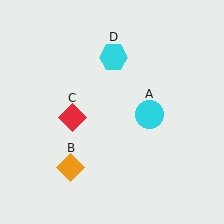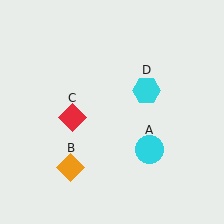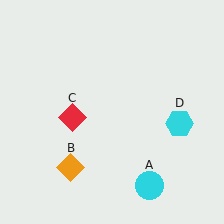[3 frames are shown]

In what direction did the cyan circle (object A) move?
The cyan circle (object A) moved down.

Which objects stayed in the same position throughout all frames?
Orange diamond (object B) and red diamond (object C) remained stationary.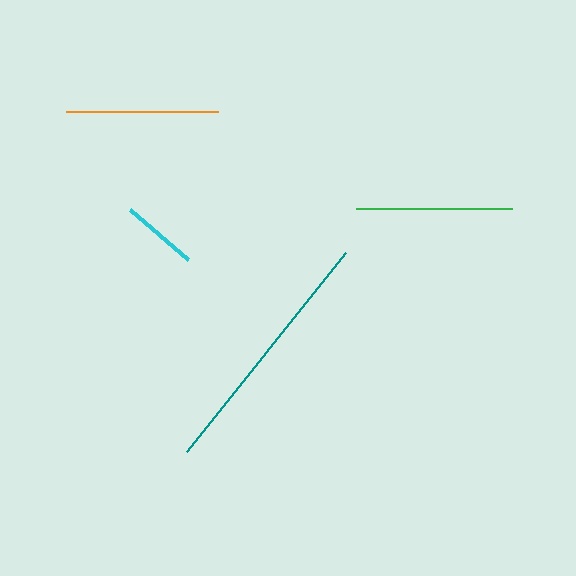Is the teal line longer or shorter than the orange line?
The teal line is longer than the orange line.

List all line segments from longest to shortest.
From longest to shortest: teal, green, orange, cyan.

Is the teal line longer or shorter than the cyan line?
The teal line is longer than the cyan line.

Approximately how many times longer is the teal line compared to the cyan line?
The teal line is approximately 3.3 times the length of the cyan line.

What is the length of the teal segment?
The teal segment is approximately 255 pixels long.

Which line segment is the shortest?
The cyan line is the shortest at approximately 76 pixels.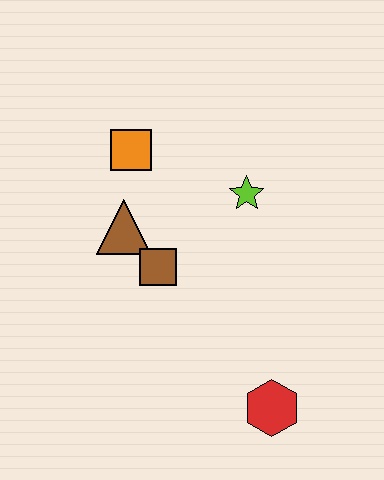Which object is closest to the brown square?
The brown triangle is closest to the brown square.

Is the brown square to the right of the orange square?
Yes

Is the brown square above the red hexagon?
Yes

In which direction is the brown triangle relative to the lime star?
The brown triangle is to the left of the lime star.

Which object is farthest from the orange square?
The red hexagon is farthest from the orange square.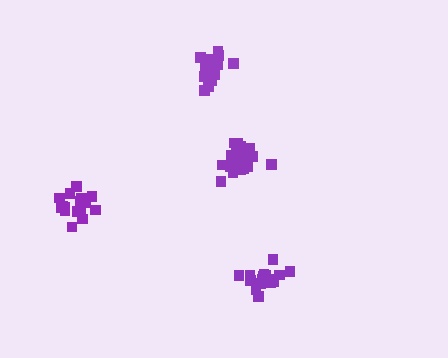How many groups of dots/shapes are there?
There are 4 groups.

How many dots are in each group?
Group 1: 20 dots, Group 2: 17 dots, Group 3: 20 dots, Group 4: 21 dots (78 total).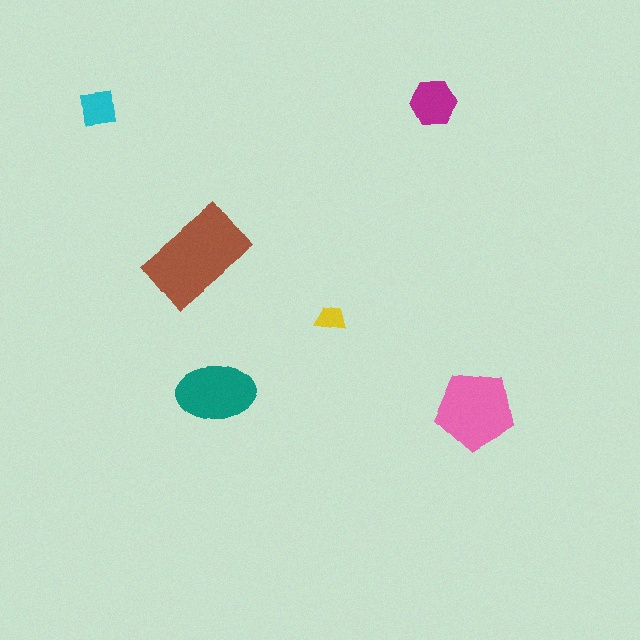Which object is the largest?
The brown rectangle.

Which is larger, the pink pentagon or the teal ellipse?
The pink pentagon.